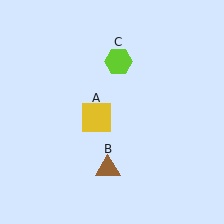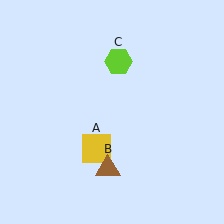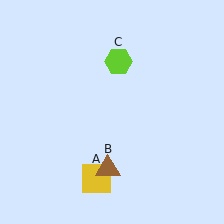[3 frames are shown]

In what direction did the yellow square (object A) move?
The yellow square (object A) moved down.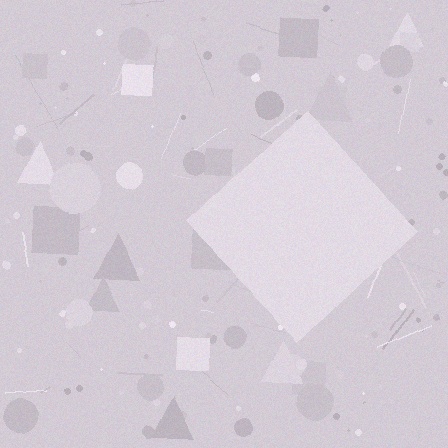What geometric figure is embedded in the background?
A diamond is embedded in the background.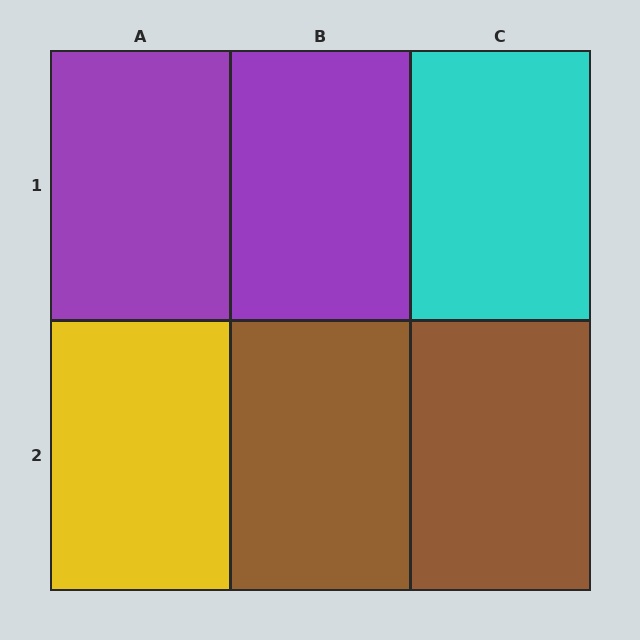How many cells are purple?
2 cells are purple.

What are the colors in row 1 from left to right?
Purple, purple, cyan.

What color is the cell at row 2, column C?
Brown.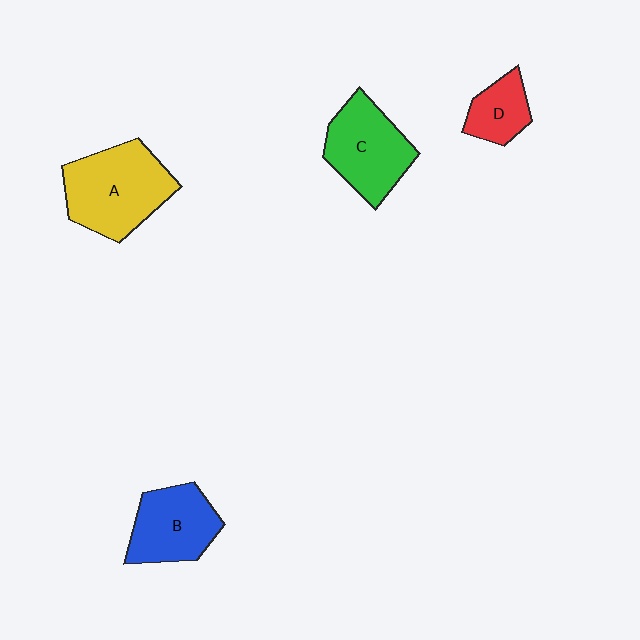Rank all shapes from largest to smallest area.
From largest to smallest: A (yellow), C (green), B (blue), D (red).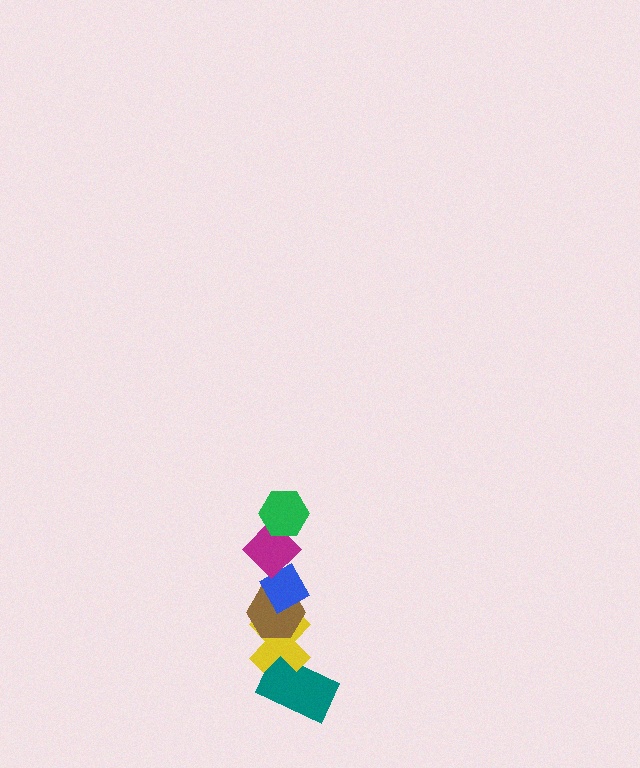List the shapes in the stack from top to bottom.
From top to bottom: the green hexagon, the magenta diamond, the blue diamond, the brown hexagon, the yellow cross, the teal rectangle.